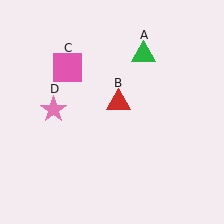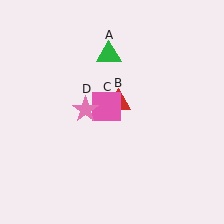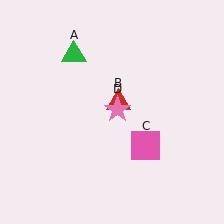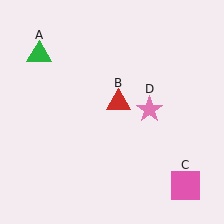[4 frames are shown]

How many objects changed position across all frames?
3 objects changed position: green triangle (object A), pink square (object C), pink star (object D).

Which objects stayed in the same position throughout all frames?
Red triangle (object B) remained stationary.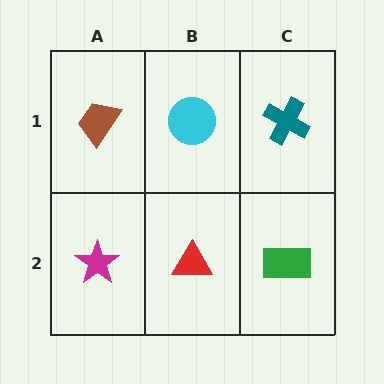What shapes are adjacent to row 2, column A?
A brown trapezoid (row 1, column A), a red triangle (row 2, column B).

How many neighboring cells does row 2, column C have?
2.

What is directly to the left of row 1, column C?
A cyan circle.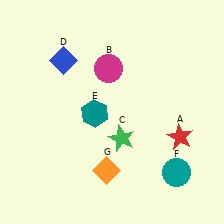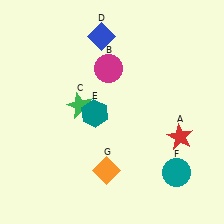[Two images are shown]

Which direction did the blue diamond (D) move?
The blue diamond (D) moved right.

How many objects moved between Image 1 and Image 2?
2 objects moved between the two images.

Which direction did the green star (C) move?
The green star (C) moved left.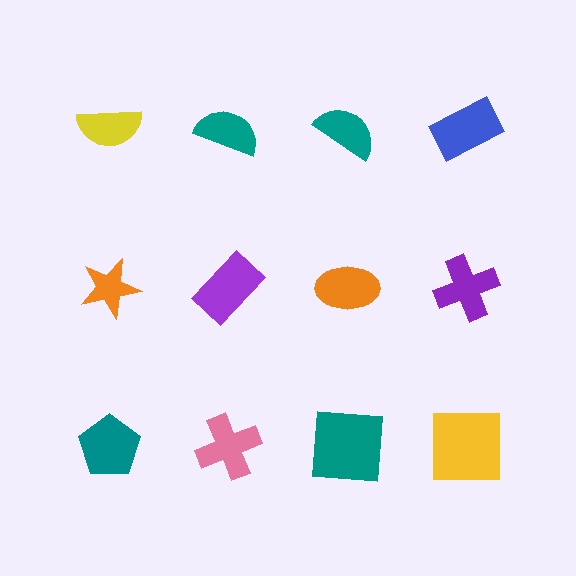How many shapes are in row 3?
4 shapes.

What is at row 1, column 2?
A teal semicircle.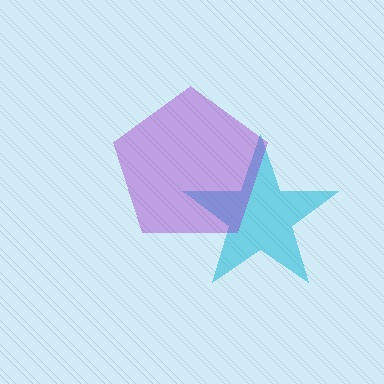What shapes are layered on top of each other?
The layered shapes are: a cyan star, a purple pentagon.